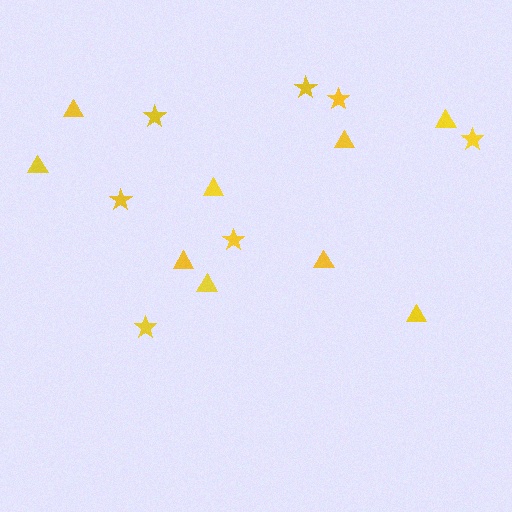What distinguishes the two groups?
There are 2 groups: one group of stars (7) and one group of triangles (9).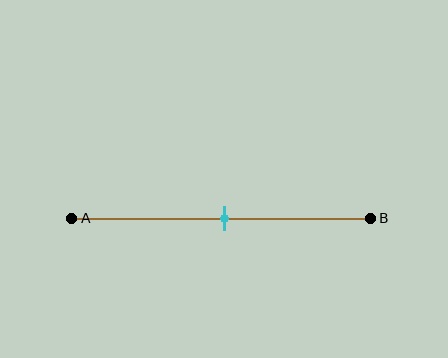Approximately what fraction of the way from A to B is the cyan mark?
The cyan mark is approximately 50% of the way from A to B.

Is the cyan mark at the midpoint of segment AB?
Yes, the mark is approximately at the midpoint.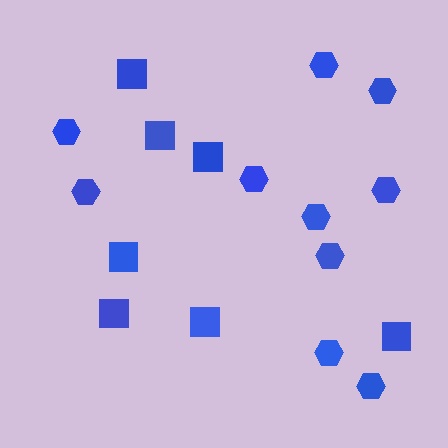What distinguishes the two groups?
There are 2 groups: one group of squares (7) and one group of hexagons (10).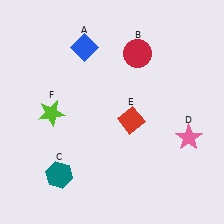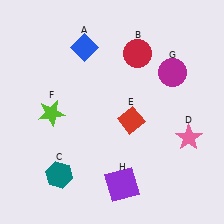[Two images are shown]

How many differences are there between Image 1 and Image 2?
There are 2 differences between the two images.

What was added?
A magenta circle (G), a purple square (H) were added in Image 2.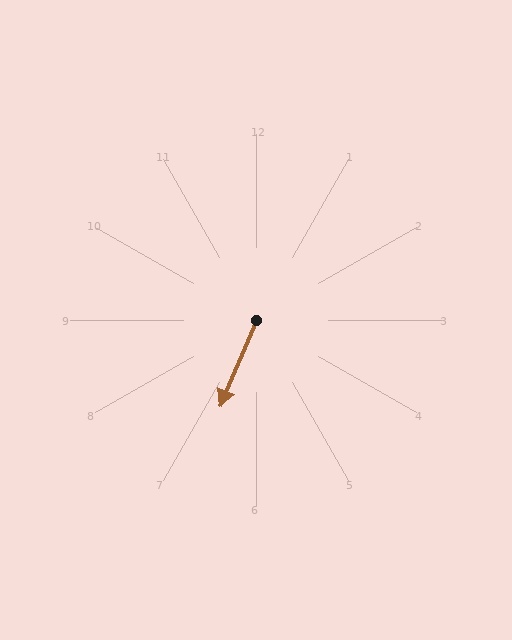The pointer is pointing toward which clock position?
Roughly 7 o'clock.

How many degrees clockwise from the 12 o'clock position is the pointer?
Approximately 203 degrees.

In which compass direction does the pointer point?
Southwest.